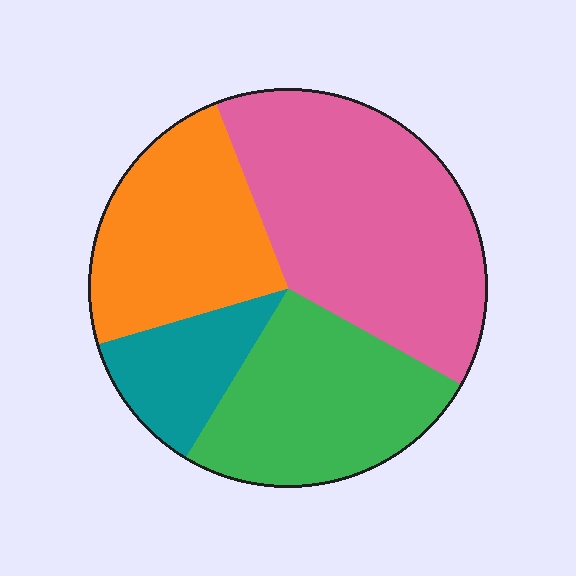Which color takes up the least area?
Teal, at roughly 10%.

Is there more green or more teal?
Green.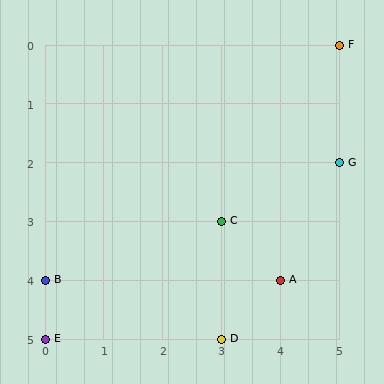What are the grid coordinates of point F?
Point F is at grid coordinates (5, 0).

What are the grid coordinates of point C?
Point C is at grid coordinates (3, 3).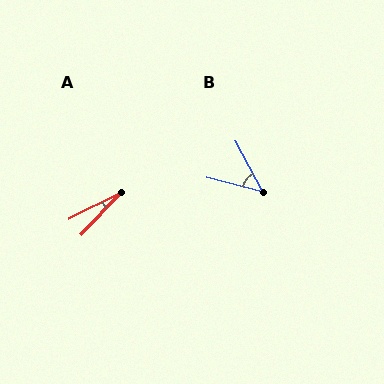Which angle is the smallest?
A, at approximately 20 degrees.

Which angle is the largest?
B, at approximately 48 degrees.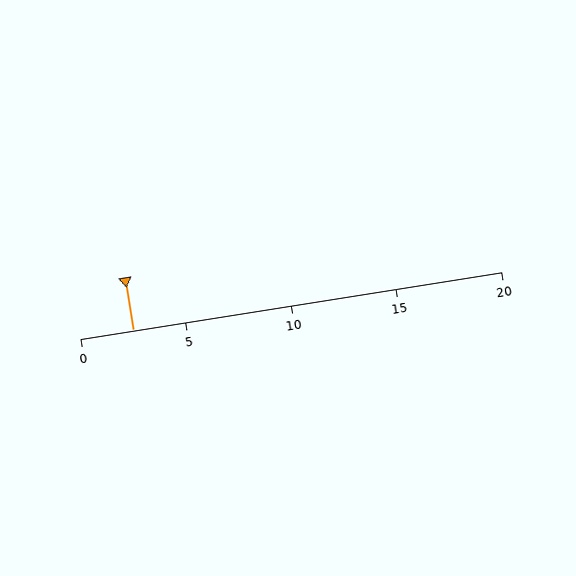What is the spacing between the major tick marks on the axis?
The major ticks are spaced 5 apart.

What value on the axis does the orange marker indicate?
The marker indicates approximately 2.5.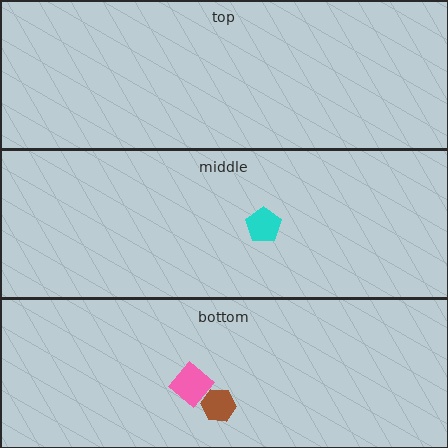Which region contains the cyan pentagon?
The middle region.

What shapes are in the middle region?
The cyan pentagon.